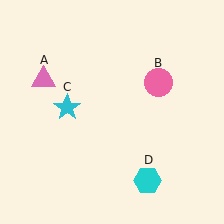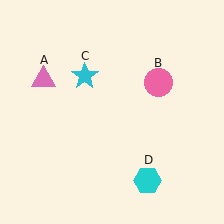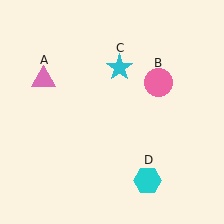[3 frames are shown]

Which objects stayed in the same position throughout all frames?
Pink triangle (object A) and pink circle (object B) and cyan hexagon (object D) remained stationary.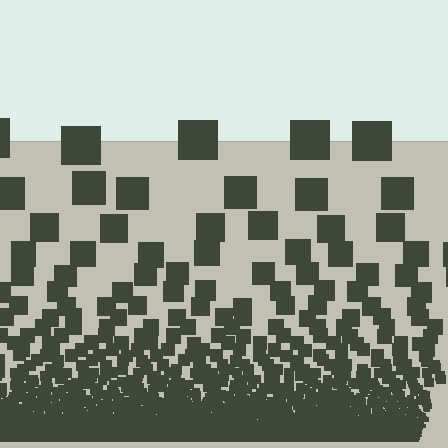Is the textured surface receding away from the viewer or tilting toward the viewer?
The surface appears to tilt toward the viewer. Texture elements get larger and sparser toward the top.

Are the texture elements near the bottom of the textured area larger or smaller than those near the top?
Smaller. The gradient is inverted — elements near the bottom are smaller and denser.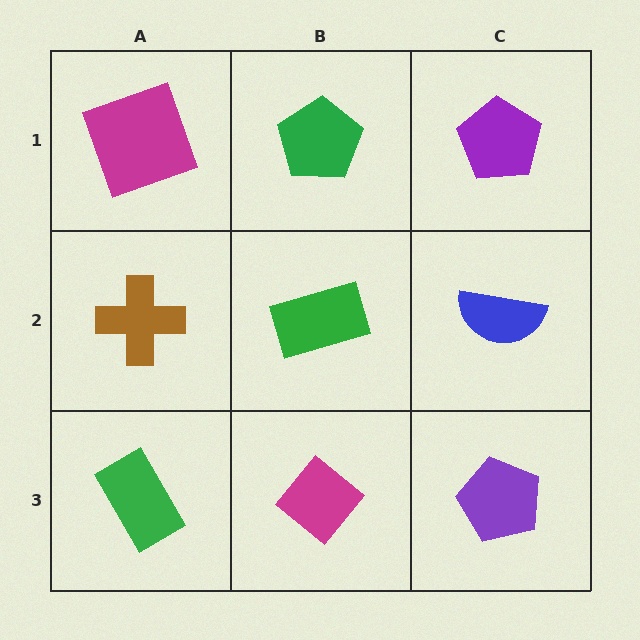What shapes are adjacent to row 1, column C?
A blue semicircle (row 2, column C), a green pentagon (row 1, column B).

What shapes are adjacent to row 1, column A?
A brown cross (row 2, column A), a green pentagon (row 1, column B).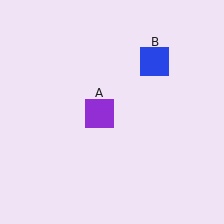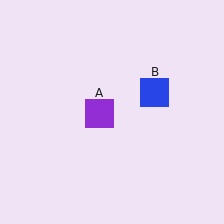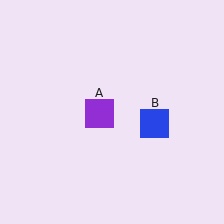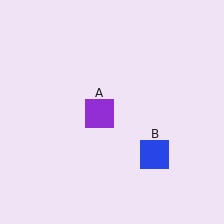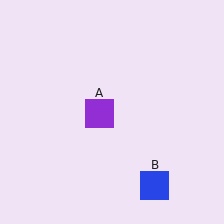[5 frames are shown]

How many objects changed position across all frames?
1 object changed position: blue square (object B).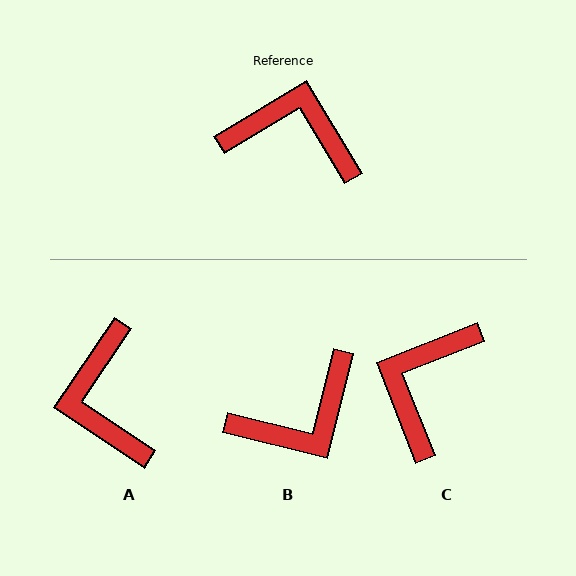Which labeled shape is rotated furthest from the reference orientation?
B, about 135 degrees away.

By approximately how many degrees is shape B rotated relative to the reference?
Approximately 135 degrees clockwise.